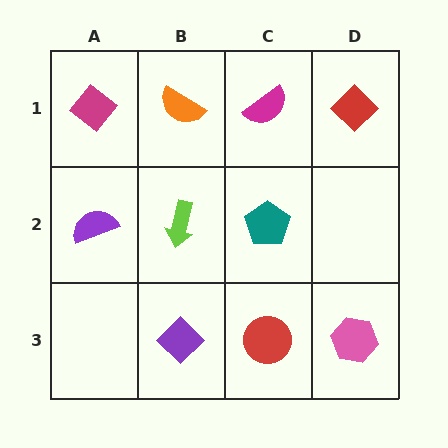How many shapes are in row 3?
3 shapes.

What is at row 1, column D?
A red diamond.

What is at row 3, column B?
A purple diamond.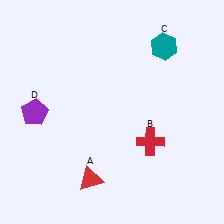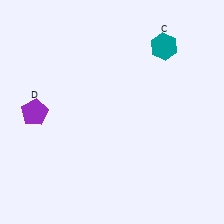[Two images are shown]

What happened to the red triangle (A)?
The red triangle (A) was removed in Image 2. It was in the bottom-left area of Image 1.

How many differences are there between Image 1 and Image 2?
There are 2 differences between the two images.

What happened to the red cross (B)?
The red cross (B) was removed in Image 2. It was in the bottom-right area of Image 1.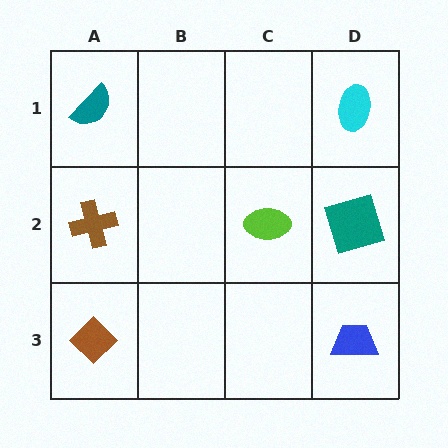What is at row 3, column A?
A brown diamond.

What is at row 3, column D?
A blue trapezoid.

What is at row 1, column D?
A cyan ellipse.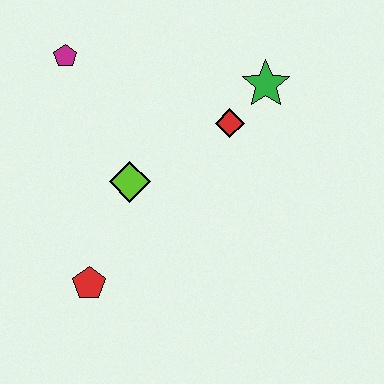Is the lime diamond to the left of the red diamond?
Yes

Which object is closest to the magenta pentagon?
The lime diamond is closest to the magenta pentagon.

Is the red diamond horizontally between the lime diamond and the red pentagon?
No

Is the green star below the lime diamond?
No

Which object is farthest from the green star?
The red pentagon is farthest from the green star.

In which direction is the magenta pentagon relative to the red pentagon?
The magenta pentagon is above the red pentagon.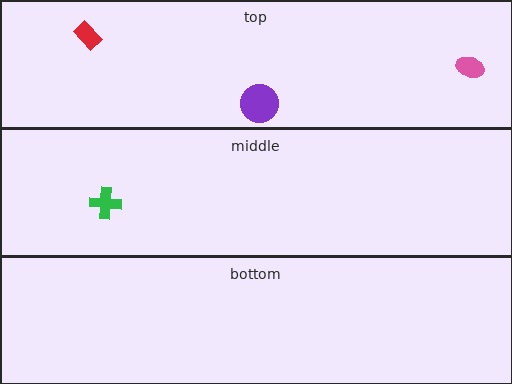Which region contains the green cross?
The middle region.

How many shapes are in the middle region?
1.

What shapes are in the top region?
The red rectangle, the purple circle, the pink ellipse.